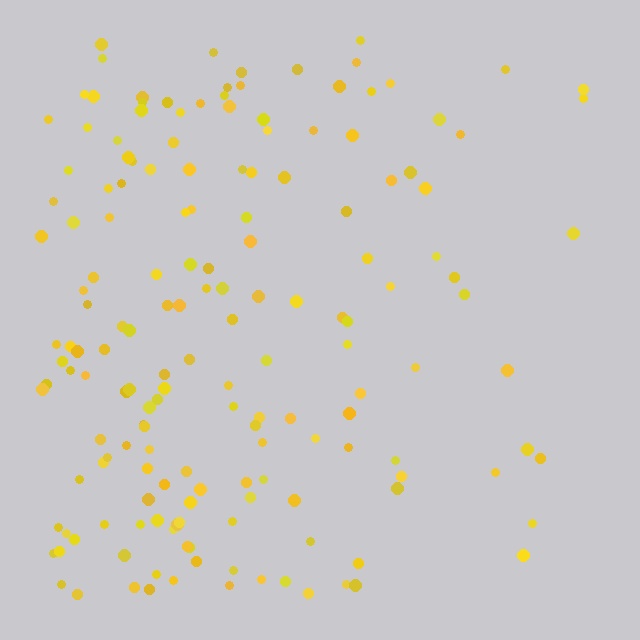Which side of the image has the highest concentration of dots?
The left.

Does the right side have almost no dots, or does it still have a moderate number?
Still a moderate number, just noticeably fewer than the left.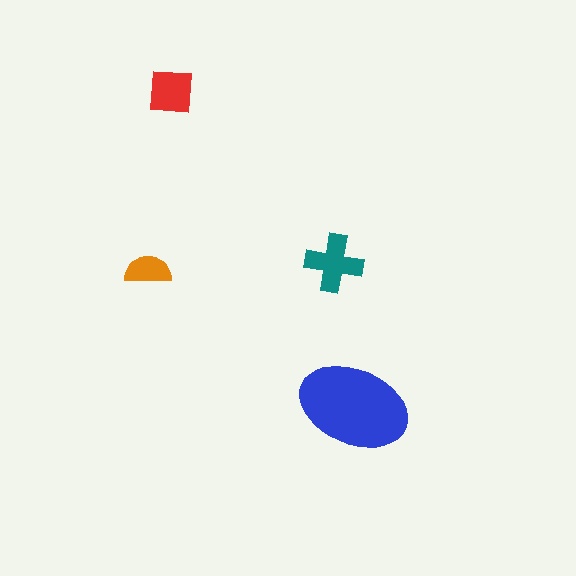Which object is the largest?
The blue ellipse.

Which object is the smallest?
The orange semicircle.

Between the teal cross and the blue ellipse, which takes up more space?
The blue ellipse.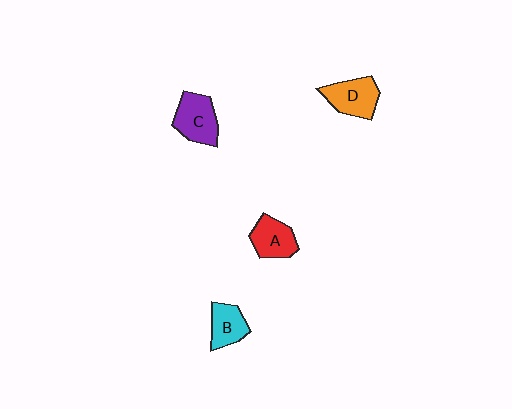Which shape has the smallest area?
Shape B (cyan).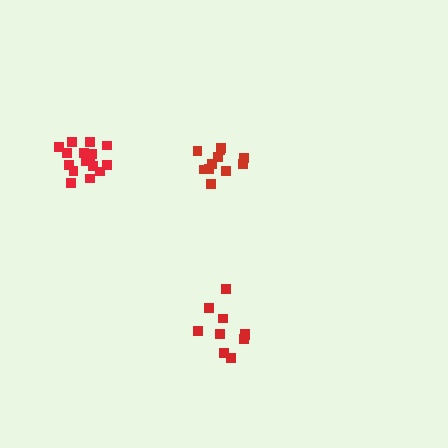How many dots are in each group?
Group 1: 11 dots, Group 2: 16 dots, Group 3: 11 dots (38 total).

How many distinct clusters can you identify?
There are 3 distinct clusters.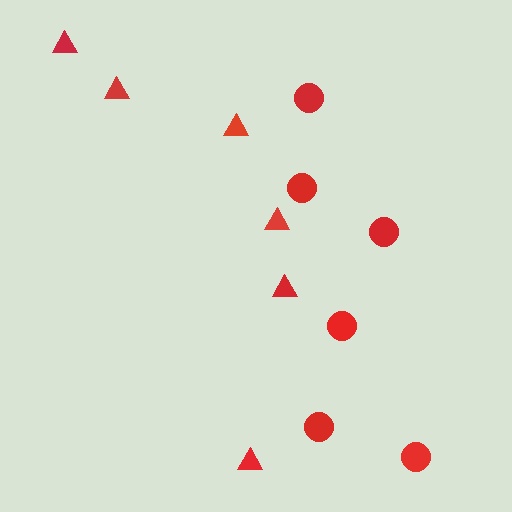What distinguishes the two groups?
There are 2 groups: one group of triangles (6) and one group of circles (6).